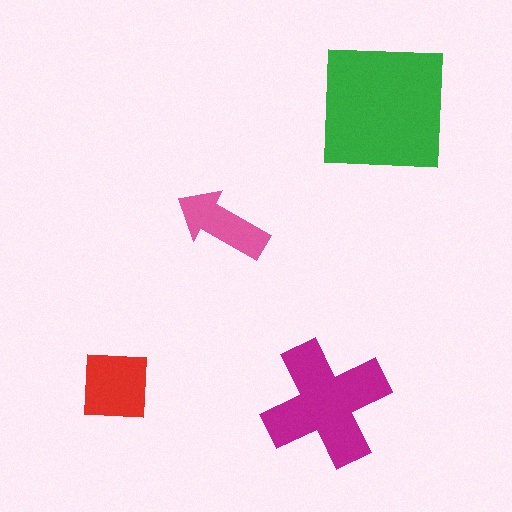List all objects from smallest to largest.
The pink arrow, the red square, the magenta cross, the green square.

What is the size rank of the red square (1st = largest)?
3rd.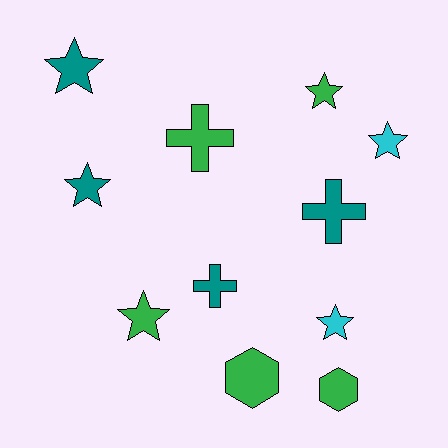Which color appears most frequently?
Green, with 5 objects.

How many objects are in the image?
There are 11 objects.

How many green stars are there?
There are 2 green stars.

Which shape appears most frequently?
Star, with 6 objects.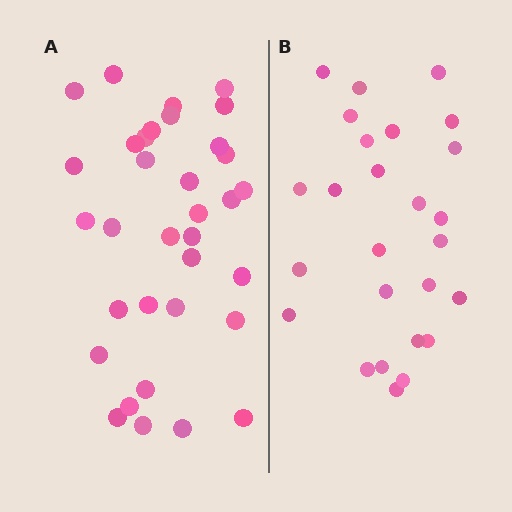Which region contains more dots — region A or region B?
Region A (the left region) has more dots.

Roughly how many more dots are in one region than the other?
Region A has roughly 8 or so more dots than region B.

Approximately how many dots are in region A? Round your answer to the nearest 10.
About 30 dots. (The exact count is 34, which rounds to 30.)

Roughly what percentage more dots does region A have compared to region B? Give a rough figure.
About 30% more.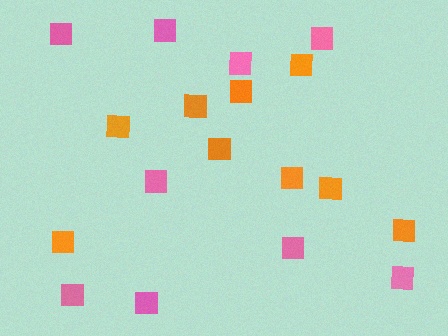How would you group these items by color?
There are 2 groups: one group of orange squares (9) and one group of pink squares (9).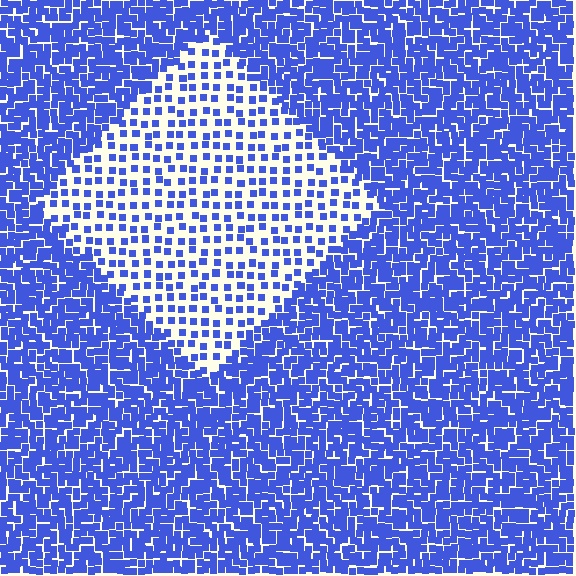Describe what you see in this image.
The image contains small blue elements arranged at two different densities. A diamond-shaped region is visible where the elements are less densely packed than the surrounding area.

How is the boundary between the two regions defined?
The boundary is defined by a change in element density (approximately 2.6x ratio). All elements are the same color, size, and shape.